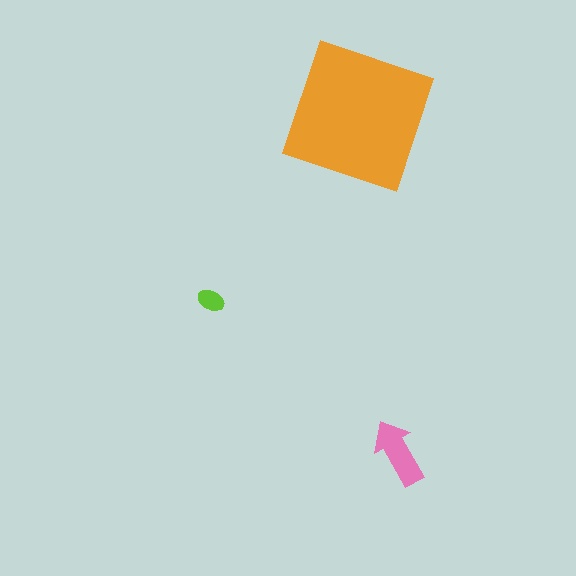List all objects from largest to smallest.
The orange square, the pink arrow, the lime ellipse.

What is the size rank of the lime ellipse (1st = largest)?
3rd.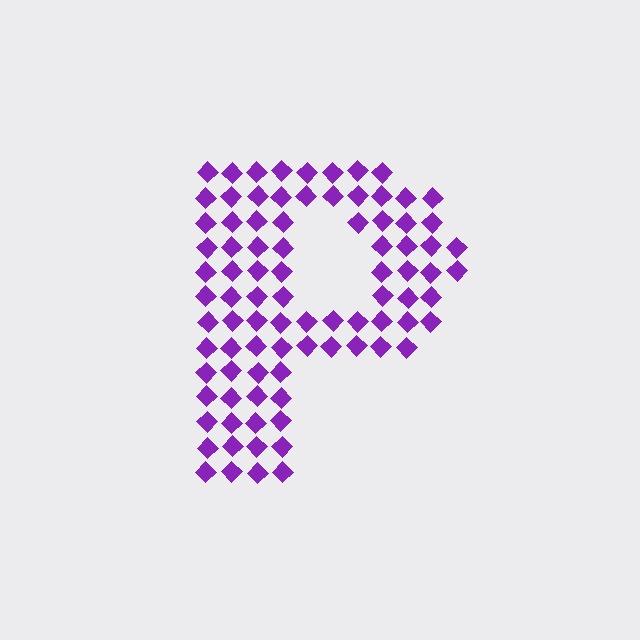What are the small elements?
The small elements are diamonds.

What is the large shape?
The large shape is the letter P.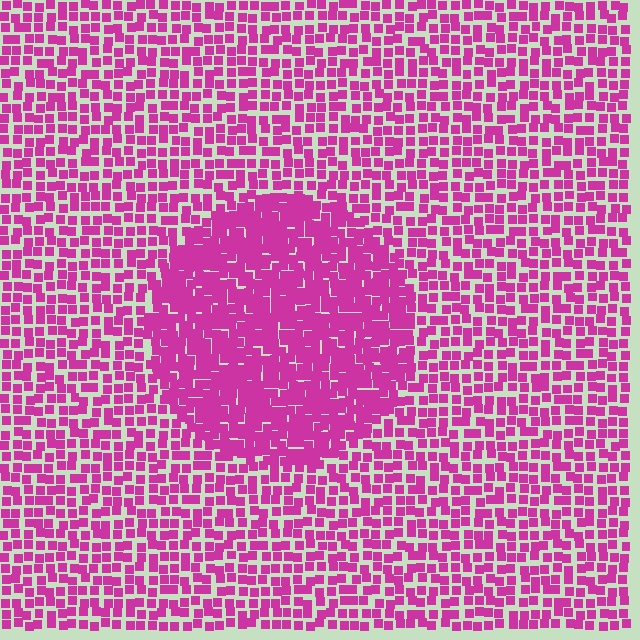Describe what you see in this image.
The image contains small magenta elements arranged at two different densities. A circle-shaped region is visible where the elements are more densely packed than the surrounding area.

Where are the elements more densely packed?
The elements are more densely packed inside the circle boundary.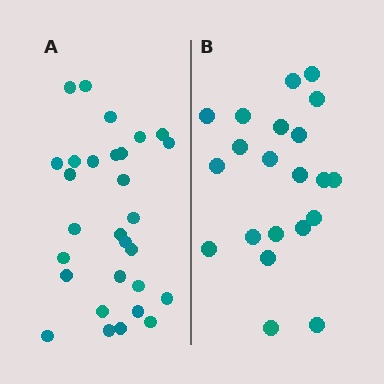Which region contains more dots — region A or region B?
Region A (the left region) has more dots.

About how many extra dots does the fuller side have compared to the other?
Region A has roughly 8 or so more dots than region B.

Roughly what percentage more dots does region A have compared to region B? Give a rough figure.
About 40% more.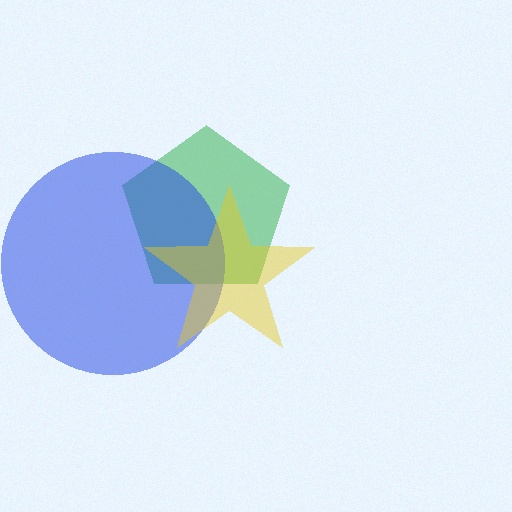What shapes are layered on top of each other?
The layered shapes are: a green pentagon, a blue circle, a yellow star.